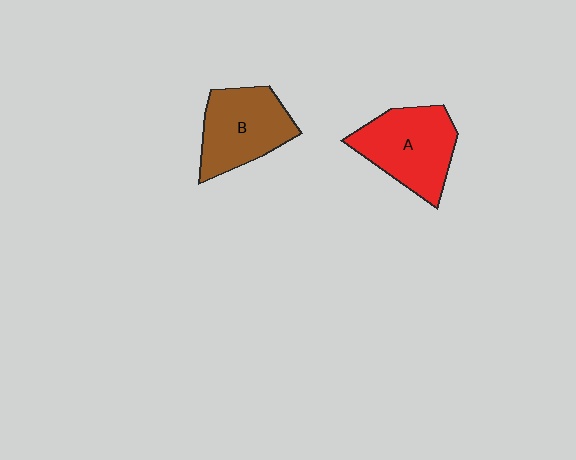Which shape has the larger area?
Shape A (red).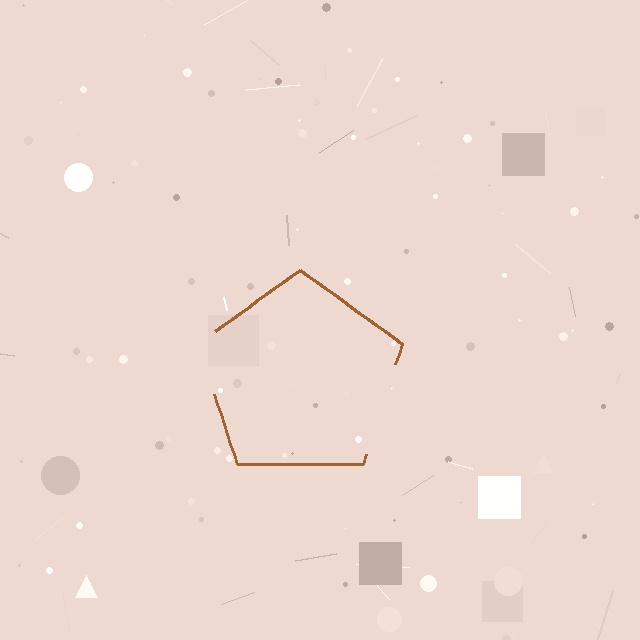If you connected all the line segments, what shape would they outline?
They would outline a pentagon.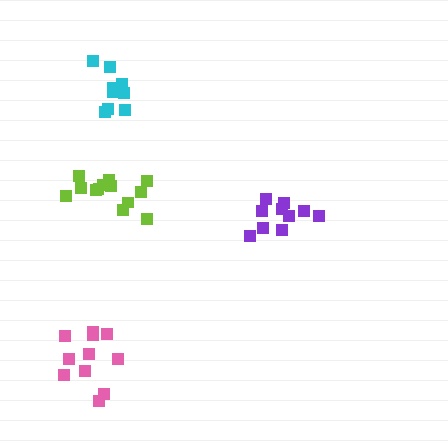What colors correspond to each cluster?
The clusters are colored: purple, lime, cyan, pink.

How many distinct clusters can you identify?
There are 4 distinct clusters.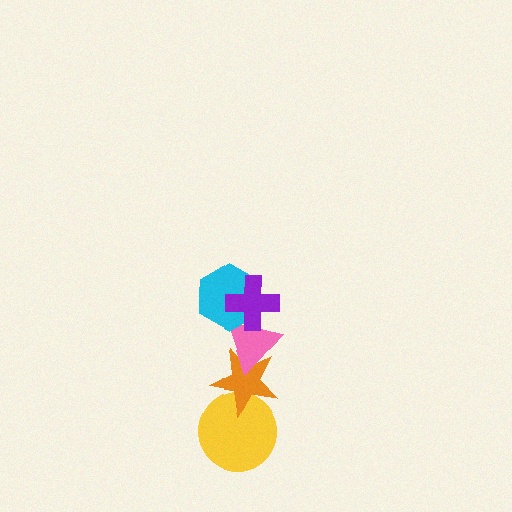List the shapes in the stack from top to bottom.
From top to bottom: the purple cross, the cyan hexagon, the pink triangle, the orange star, the yellow circle.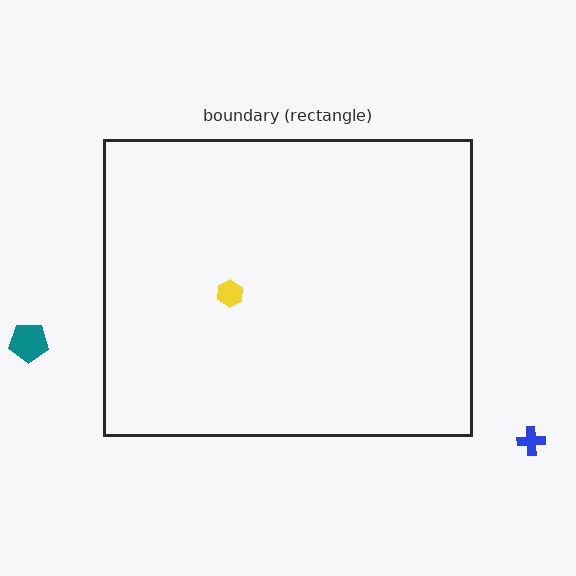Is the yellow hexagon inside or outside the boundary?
Inside.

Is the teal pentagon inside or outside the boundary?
Outside.